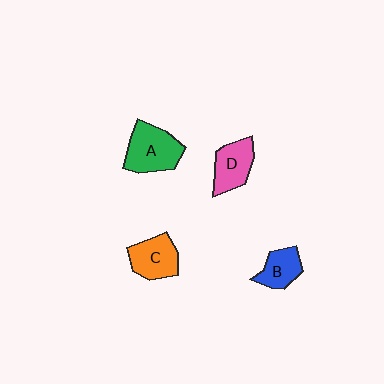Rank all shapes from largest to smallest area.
From largest to smallest: A (green), C (orange), D (pink), B (blue).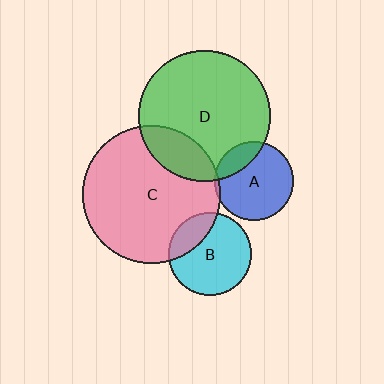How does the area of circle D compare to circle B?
Approximately 2.5 times.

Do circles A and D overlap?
Yes.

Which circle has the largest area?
Circle C (pink).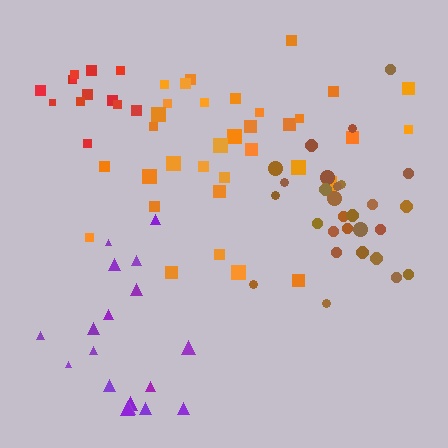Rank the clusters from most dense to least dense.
brown, red, orange, purple.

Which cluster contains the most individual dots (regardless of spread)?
Orange (34).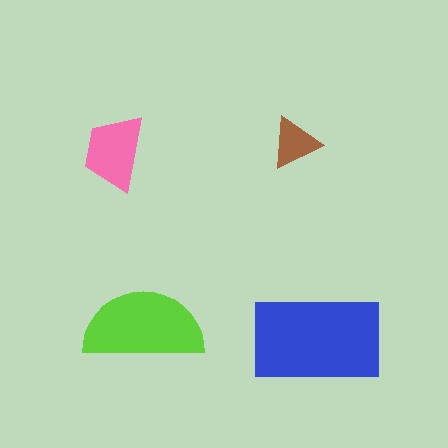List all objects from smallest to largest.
The brown triangle, the pink trapezoid, the lime semicircle, the blue rectangle.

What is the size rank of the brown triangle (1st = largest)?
4th.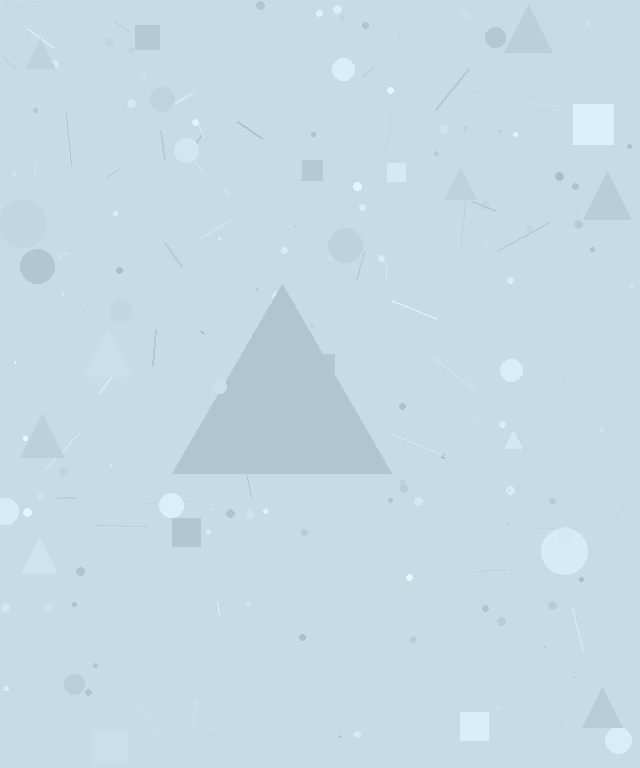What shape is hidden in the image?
A triangle is hidden in the image.